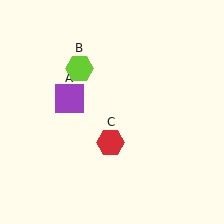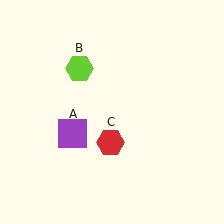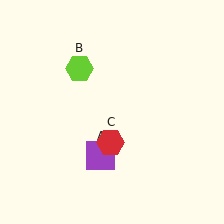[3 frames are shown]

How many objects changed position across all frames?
1 object changed position: purple square (object A).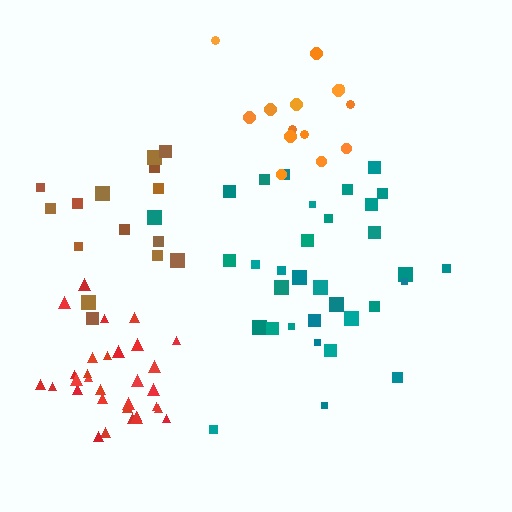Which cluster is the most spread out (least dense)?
Brown.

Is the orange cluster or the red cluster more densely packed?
Red.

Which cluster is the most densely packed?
Red.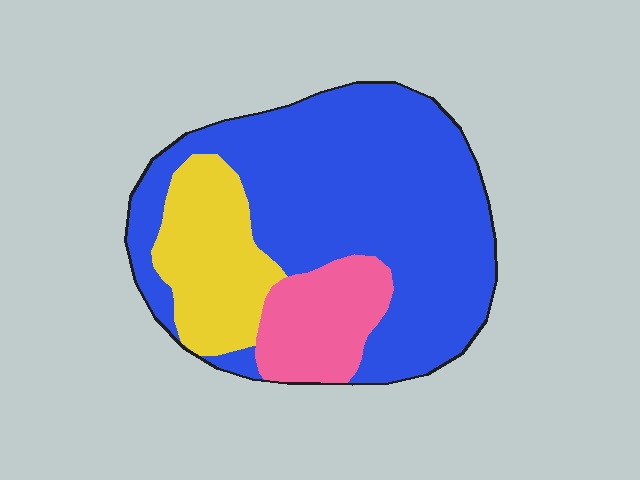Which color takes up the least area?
Pink, at roughly 15%.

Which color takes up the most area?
Blue, at roughly 65%.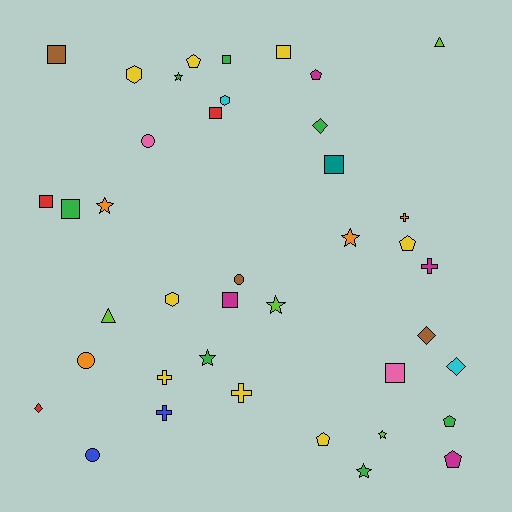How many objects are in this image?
There are 40 objects.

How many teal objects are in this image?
There is 1 teal object.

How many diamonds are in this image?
There are 4 diamonds.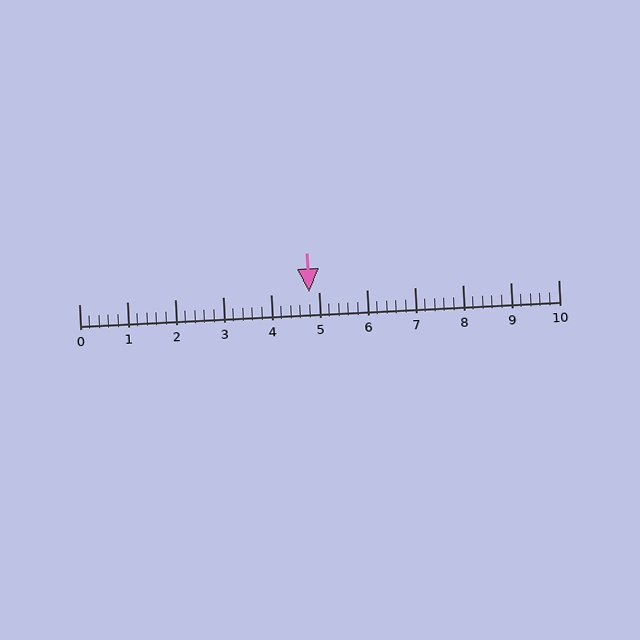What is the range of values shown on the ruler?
The ruler shows values from 0 to 10.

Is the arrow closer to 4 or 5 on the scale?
The arrow is closer to 5.